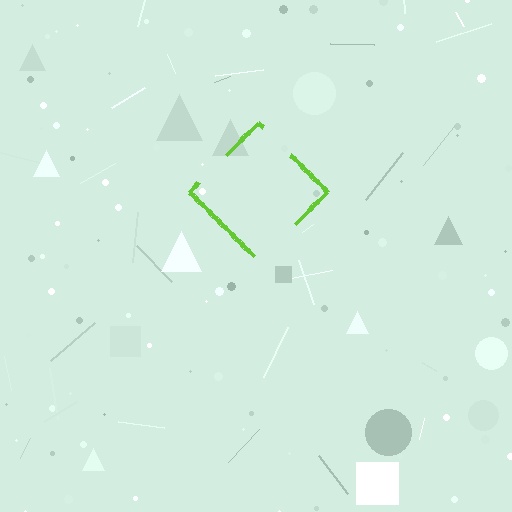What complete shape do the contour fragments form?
The contour fragments form a diamond.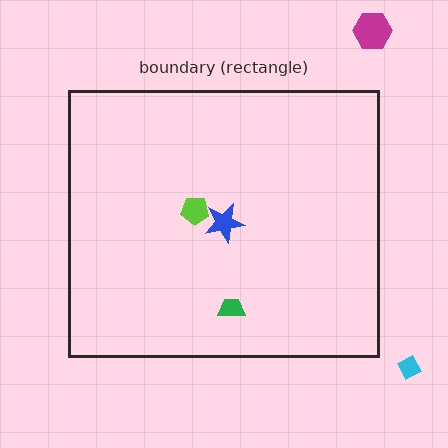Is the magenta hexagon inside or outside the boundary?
Outside.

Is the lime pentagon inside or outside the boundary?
Inside.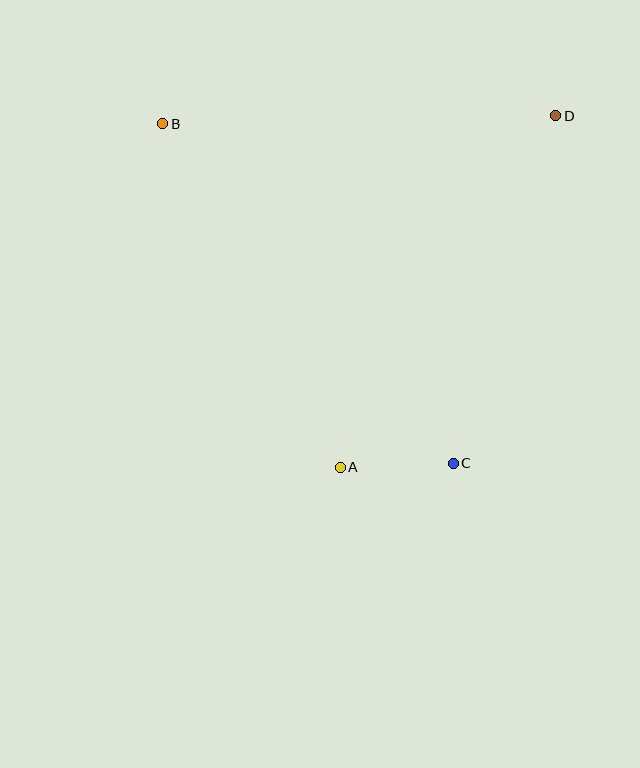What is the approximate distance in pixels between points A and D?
The distance between A and D is approximately 412 pixels.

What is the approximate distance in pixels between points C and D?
The distance between C and D is approximately 362 pixels.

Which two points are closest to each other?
Points A and C are closest to each other.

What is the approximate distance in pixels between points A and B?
The distance between A and B is approximately 387 pixels.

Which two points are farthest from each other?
Points B and C are farthest from each other.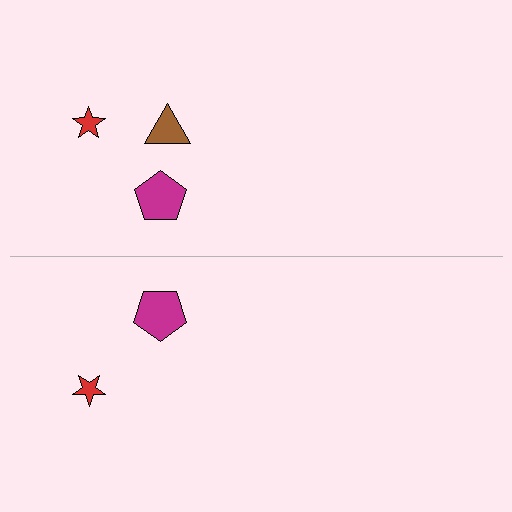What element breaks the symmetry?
A brown triangle is missing from the bottom side.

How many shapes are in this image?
There are 5 shapes in this image.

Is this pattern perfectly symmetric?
No, the pattern is not perfectly symmetric. A brown triangle is missing from the bottom side.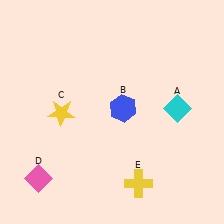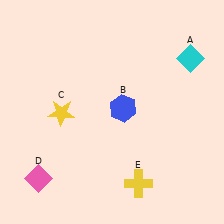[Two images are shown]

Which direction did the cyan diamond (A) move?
The cyan diamond (A) moved up.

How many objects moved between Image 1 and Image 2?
1 object moved between the two images.